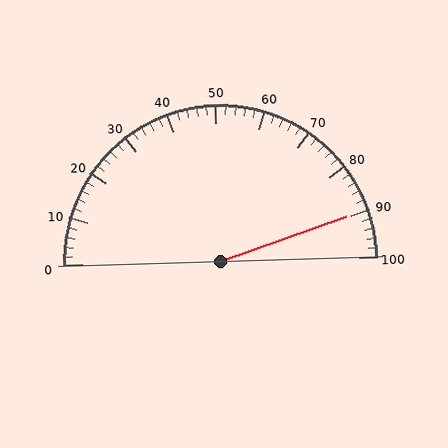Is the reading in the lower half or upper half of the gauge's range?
The reading is in the upper half of the range (0 to 100).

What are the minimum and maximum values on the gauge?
The gauge ranges from 0 to 100.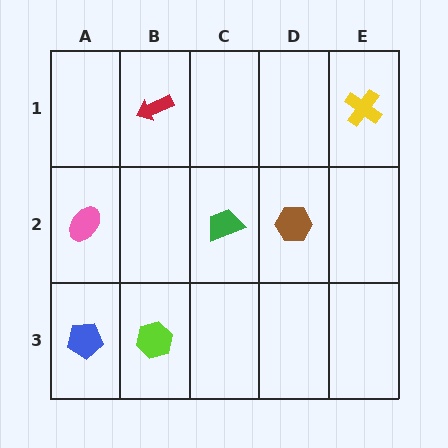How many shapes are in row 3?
2 shapes.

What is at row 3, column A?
A blue pentagon.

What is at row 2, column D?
A brown hexagon.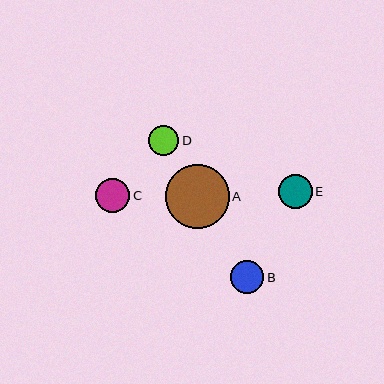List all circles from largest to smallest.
From largest to smallest: A, E, C, B, D.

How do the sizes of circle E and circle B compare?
Circle E and circle B are approximately the same size.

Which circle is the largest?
Circle A is the largest with a size of approximately 64 pixels.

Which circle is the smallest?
Circle D is the smallest with a size of approximately 31 pixels.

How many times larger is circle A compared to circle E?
Circle A is approximately 1.9 times the size of circle E.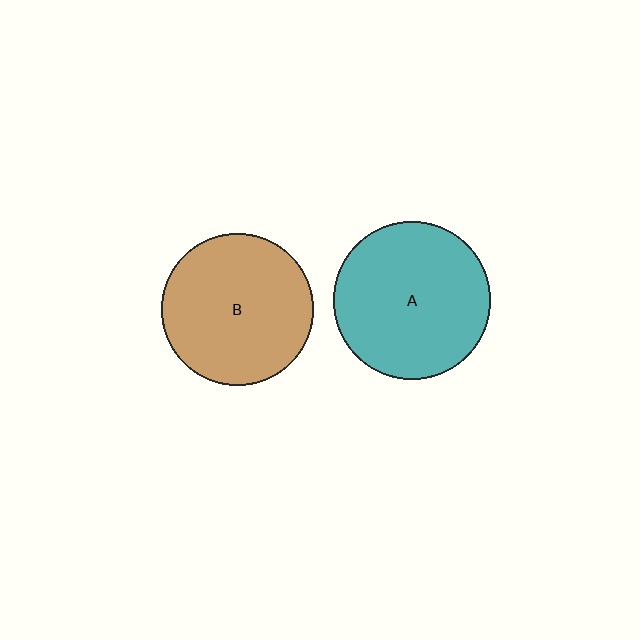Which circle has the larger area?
Circle A (teal).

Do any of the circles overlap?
No, none of the circles overlap.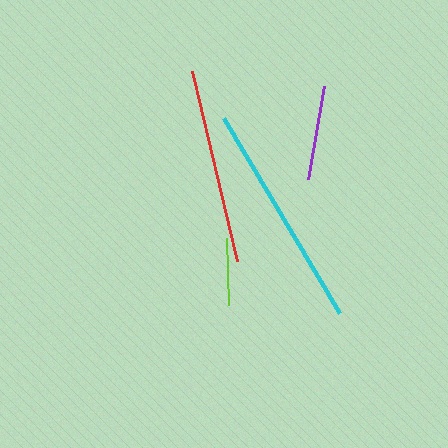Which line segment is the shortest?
The lime line is the shortest at approximately 67 pixels.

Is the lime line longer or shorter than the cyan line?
The cyan line is longer than the lime line.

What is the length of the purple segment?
The purple segment is approximately 93 pixels long.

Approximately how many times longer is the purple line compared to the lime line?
The purple line is approximately 1.4 times the length of the lime line.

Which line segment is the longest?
The cyan line is the longest at approximately 226 pixels.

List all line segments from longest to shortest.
From longest to shortest: cyan, red, purple, lime.